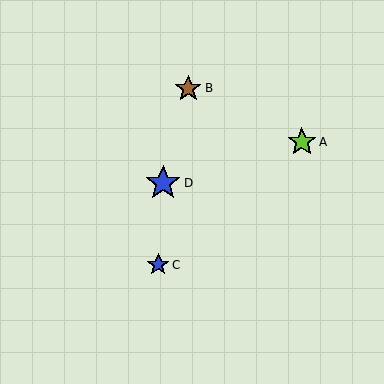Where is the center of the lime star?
The center of the lime star is at (302, 142).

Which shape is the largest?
The blue star (labeled D) is the largest.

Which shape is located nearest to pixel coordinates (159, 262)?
The blue star (labeled C) at (158, 265) is nearest to that location.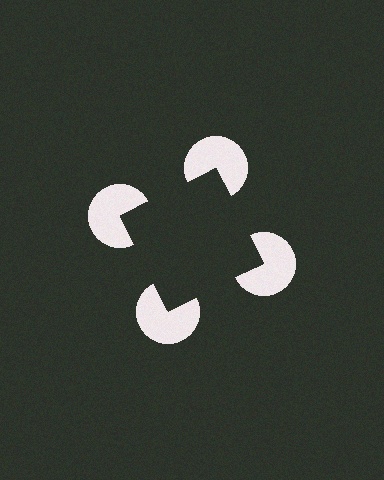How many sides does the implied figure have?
4 sides.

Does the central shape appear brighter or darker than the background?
It typically appears slightly darker than the background, even though no actual brightness change is drawn.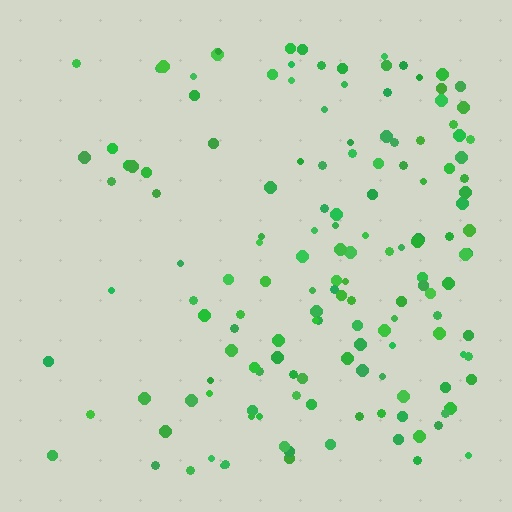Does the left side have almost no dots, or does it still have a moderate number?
Still a moderate number, just noticeably fewer than the right.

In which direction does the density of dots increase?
From left to right, with the right side densest.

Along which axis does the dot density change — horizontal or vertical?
Horizontal.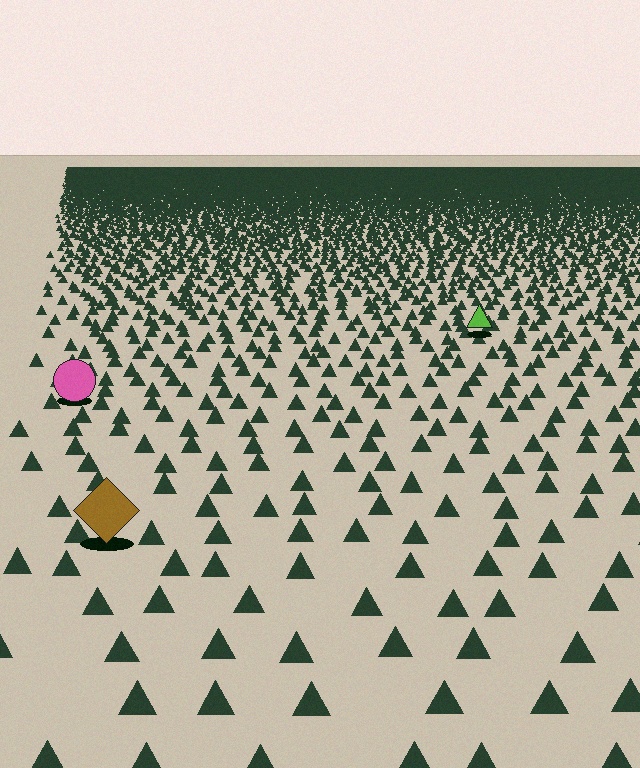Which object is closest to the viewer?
The brown diamond is closest. The texture marks near it are larger and more spread out.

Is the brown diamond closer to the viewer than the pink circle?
Yes. The brown diamond is closer — you can tell from the texture gradient: the ground texture is coarser near it.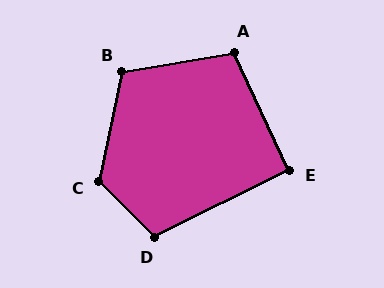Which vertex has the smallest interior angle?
E, at approximately 91 degrees.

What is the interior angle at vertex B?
Approximately 112 degrees (obtuse).